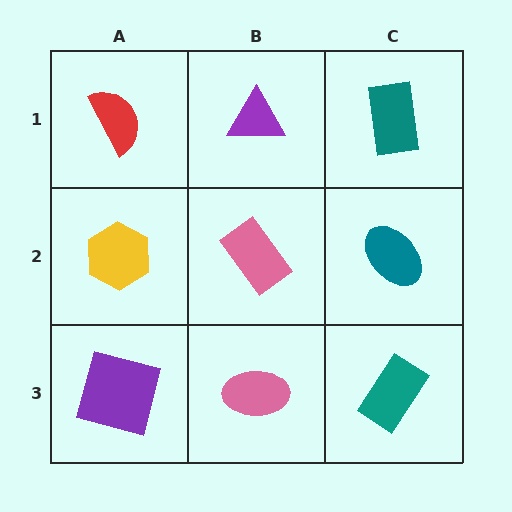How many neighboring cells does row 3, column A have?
2.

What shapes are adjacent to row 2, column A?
A red semicircle (row 1, column A), a purple square (row 3, column A), a pink rectangle (row 2, column B).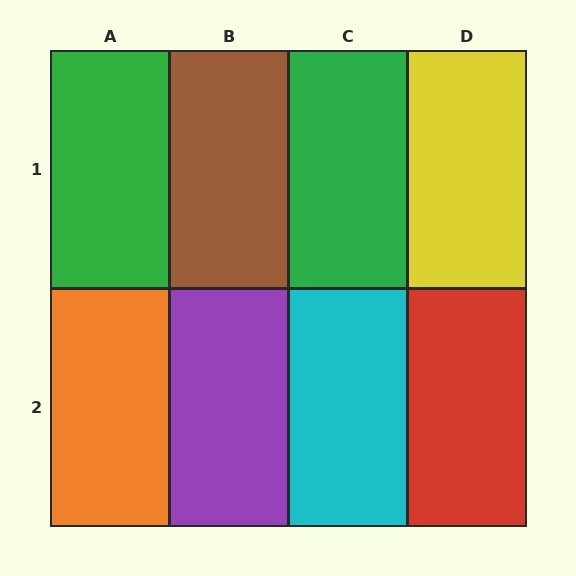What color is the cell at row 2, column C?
Cyan.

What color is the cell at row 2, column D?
Red.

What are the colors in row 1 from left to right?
Green, brown, green, yellow.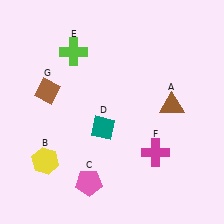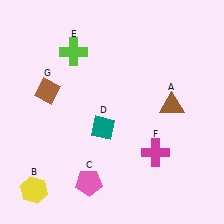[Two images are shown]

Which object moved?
The yellow hexagon (B) moved down.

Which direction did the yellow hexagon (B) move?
The yellow hexagon (B) moved down.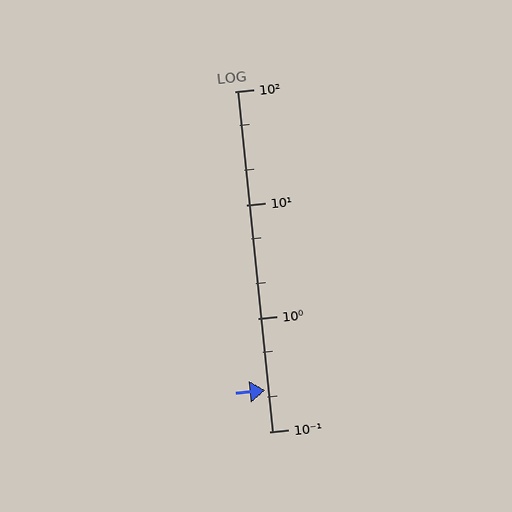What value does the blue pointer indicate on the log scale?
The pointer indicates approximately 0.23.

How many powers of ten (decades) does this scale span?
The scale spans 3 decades, from 0.1 to 100.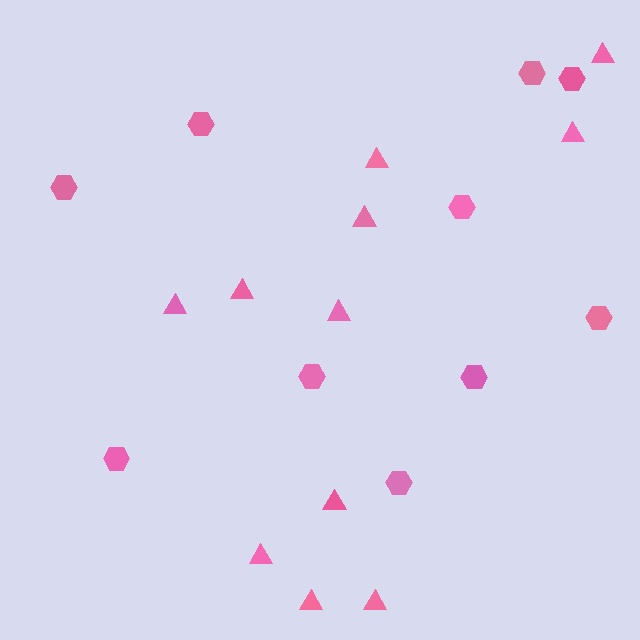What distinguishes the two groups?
There are 2 groups: one group of triangles (11) and one group of hexagons (10).